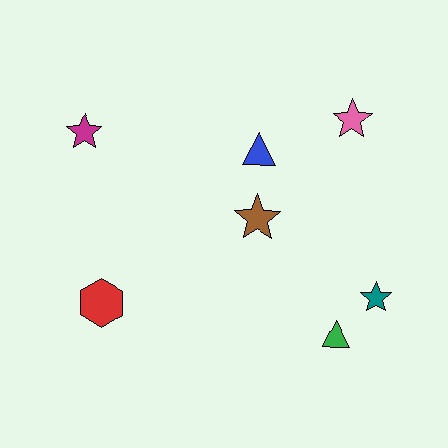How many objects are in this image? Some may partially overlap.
There are 7 objects.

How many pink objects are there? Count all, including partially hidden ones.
There is 1 pink object.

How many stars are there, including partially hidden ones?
There are 4 stars.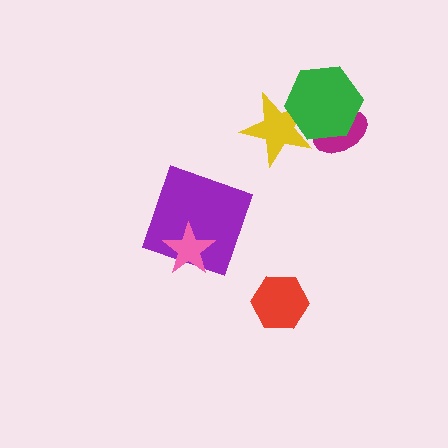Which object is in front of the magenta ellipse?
The green hexagon is in front of the magenta ellipse.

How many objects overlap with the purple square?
1 object overlaps with the purple square.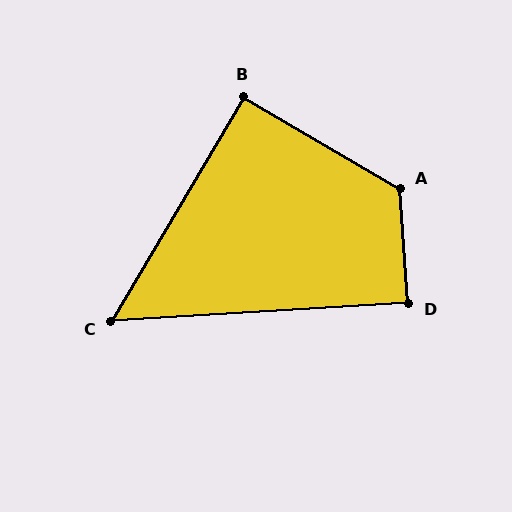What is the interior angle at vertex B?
Approximately 90 degrees (approximately right).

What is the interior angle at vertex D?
Approximately 90 degrees (approximately right).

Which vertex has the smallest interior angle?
C, at approximately 56 degrees.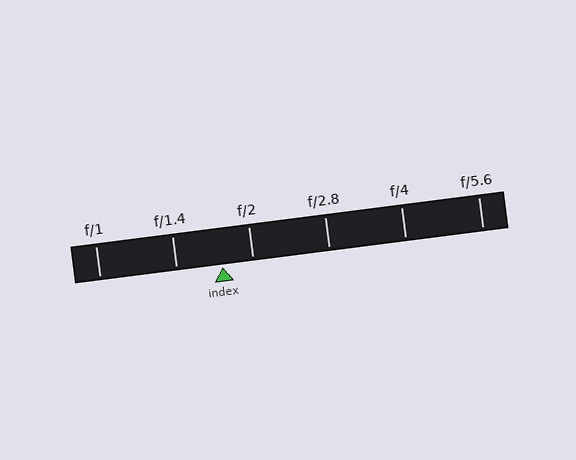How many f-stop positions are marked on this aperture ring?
There are 6 f-stop positions marked.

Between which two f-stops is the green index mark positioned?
The index mark is between f/1.4 and f/2.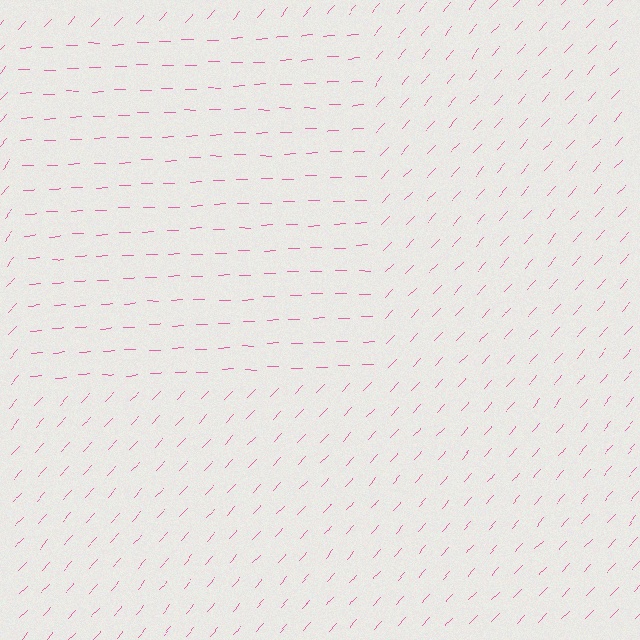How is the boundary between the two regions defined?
The boundary is defined purely by a change in line orientation (approximately 45 degrees difference). All lines are the same color and thickness.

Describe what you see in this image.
The image is filled with small pink line segments. A rectangle region in the image has lines oriented differently from the surrounding lines, creating a visible texture boundary.